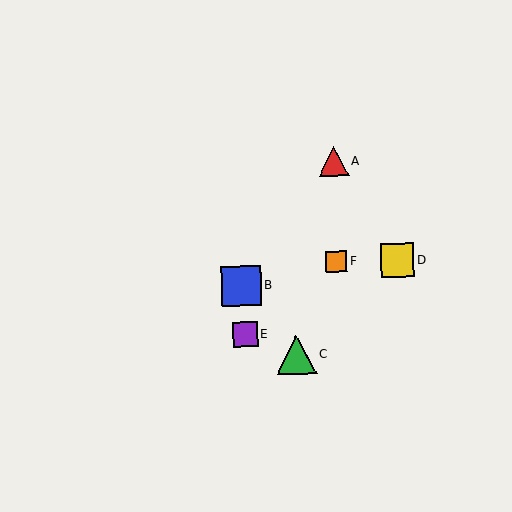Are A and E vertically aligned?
No, A is at x≈334 and E is at x≈245.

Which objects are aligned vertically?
Objects A, F are aligned vertically.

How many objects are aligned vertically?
2 objects (A, F) are aligned vertically.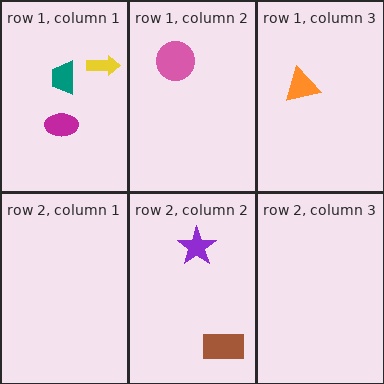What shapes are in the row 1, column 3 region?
The orange triangle.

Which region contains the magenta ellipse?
The row 1, column 1 region.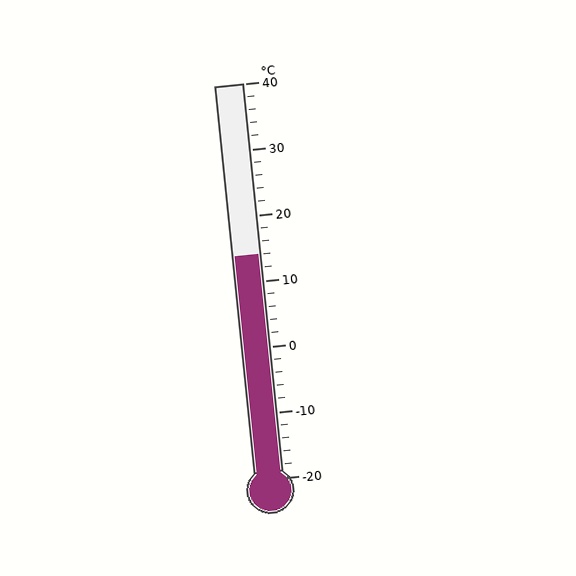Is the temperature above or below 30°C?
The temperature is below 30°C.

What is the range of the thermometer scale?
The thermometer scale ranges from -20°C to 40°C.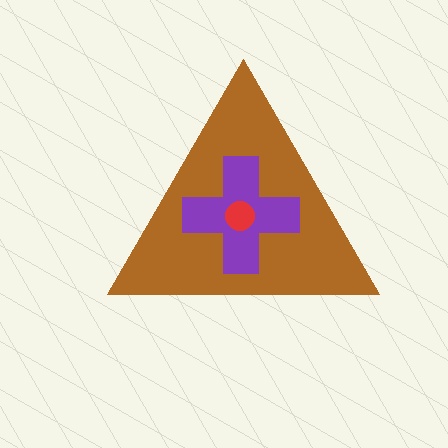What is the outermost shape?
The brown triangle.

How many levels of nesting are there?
3.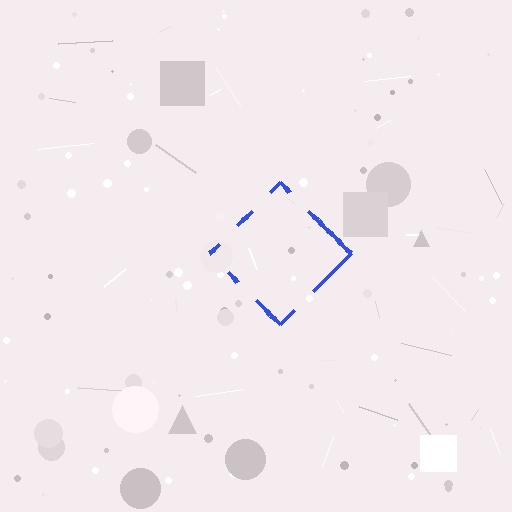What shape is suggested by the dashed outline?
The dashed outline suggests a diamond.